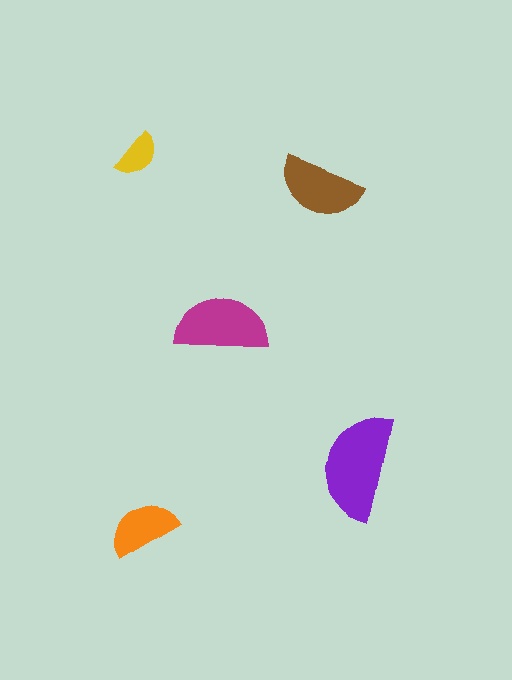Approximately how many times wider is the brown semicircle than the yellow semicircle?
About 2 times wider.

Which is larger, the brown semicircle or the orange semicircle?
The brown one.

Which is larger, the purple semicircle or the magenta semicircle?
The purple one.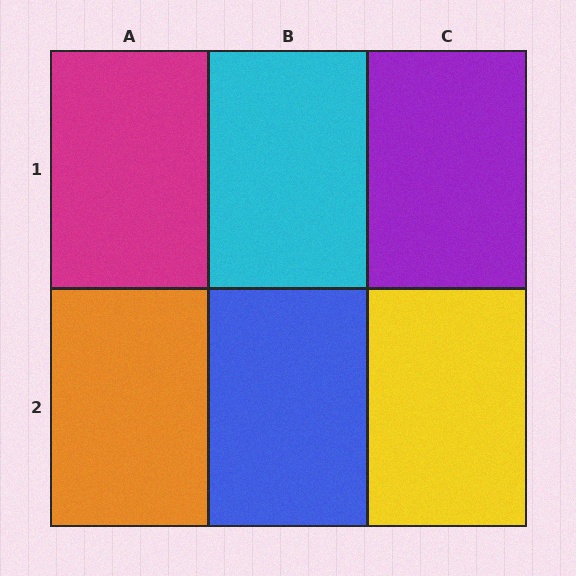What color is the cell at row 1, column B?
Cyan.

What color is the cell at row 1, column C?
Purple.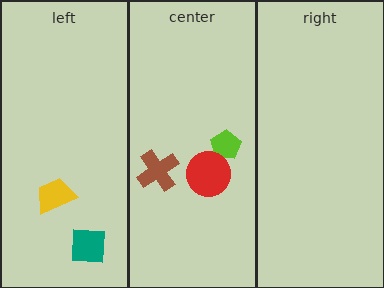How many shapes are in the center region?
3.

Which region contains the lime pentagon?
The center region.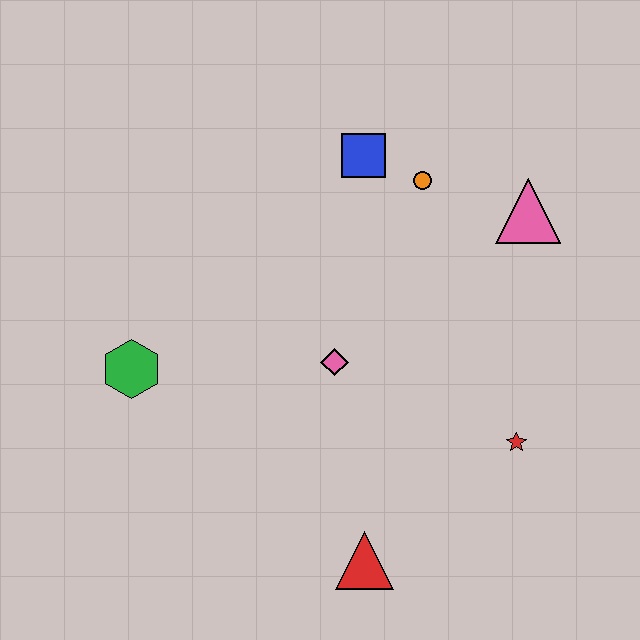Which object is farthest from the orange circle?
The red triangle is farthest from the orange circle.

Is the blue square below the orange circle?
No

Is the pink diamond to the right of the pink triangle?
No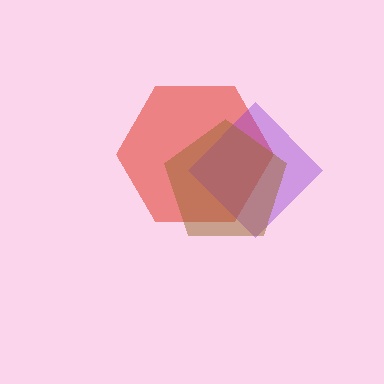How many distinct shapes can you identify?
There are 3 distinct shapes: a red hexagon, a purple diamond, a brown pentagon.